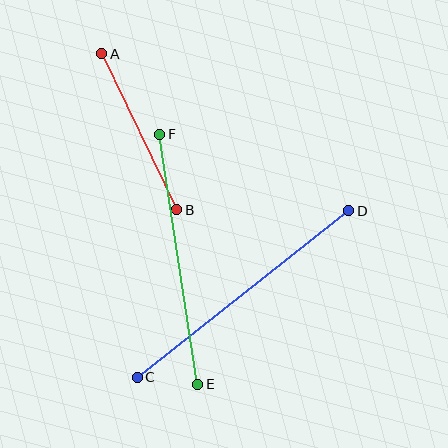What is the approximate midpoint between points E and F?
The midpoint is at approximately (179, 259) pixels.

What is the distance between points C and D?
The distance is approximately 269 pixels.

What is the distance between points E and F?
The distance is approximately 253 pixels.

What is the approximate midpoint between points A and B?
The midpoint is at approximately (139, 132) pixels.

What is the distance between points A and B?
The distance is approximately 173 pixels.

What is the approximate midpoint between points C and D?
The midpoint is at approximately (243, 294) pixels.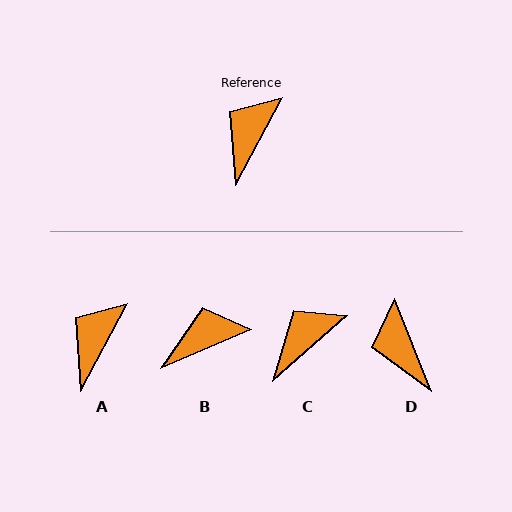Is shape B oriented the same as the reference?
No, it is off by about 39 degrees.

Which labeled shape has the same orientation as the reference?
A.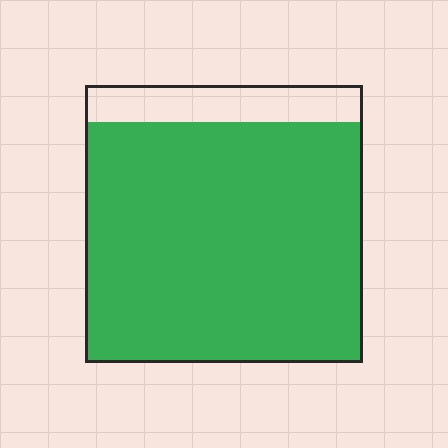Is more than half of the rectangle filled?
Yes.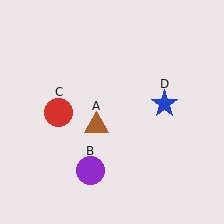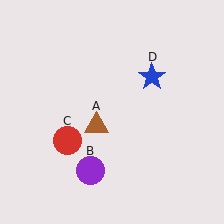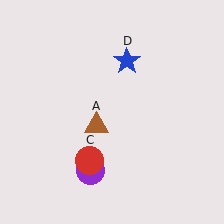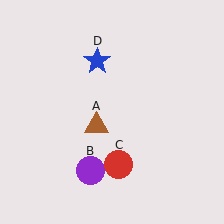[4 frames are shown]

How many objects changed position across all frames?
2 objects changed position: red circle (object C), blue star (object D).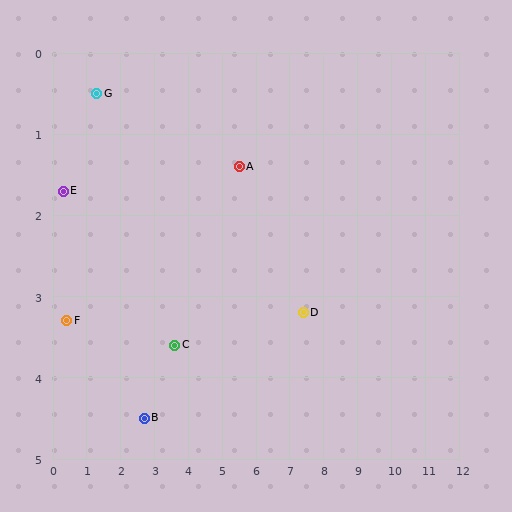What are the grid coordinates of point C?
Point C is at approximately (3.6, 3.6).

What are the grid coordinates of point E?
Point E is at approximately (0.3, 1.7).